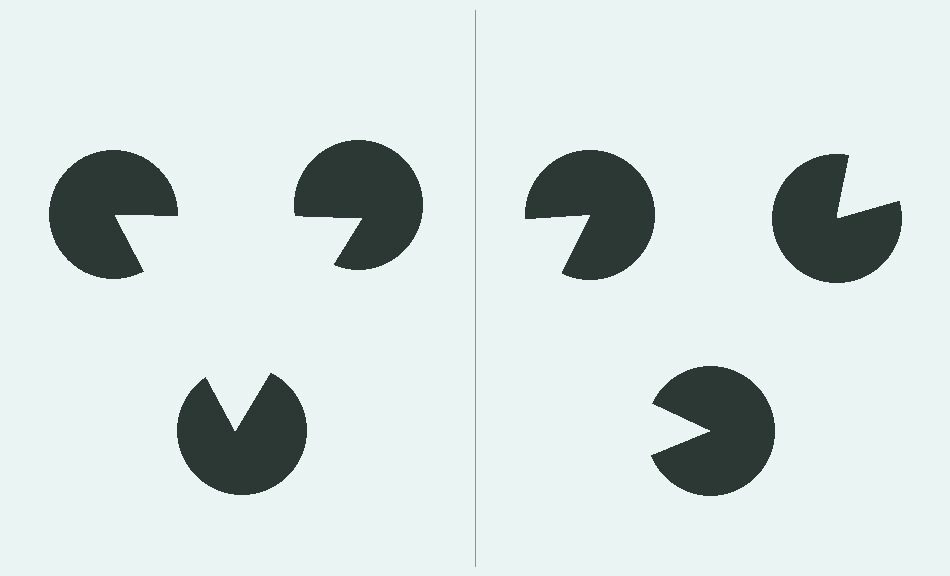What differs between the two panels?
The pac-man discs are positioned identically on both sides; only the wedge orientations differ. On the left they align to a triangle; on the right they are misaligned.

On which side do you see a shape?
An illusory triangle appears on the left side. On the right side the wedge cuts are rotated, so no coherent shape forms.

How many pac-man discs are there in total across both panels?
6 — 3 on each side.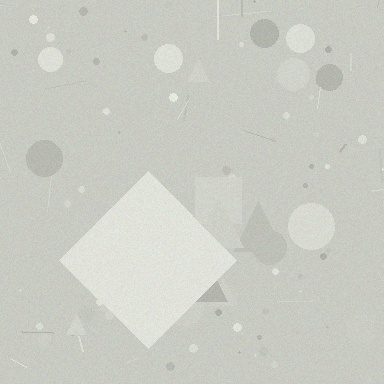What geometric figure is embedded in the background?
A diamond is embedded in the background.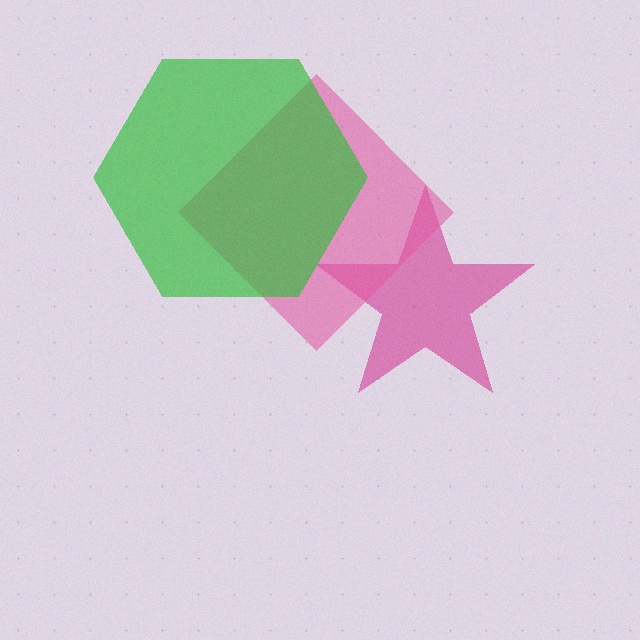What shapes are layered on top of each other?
The layered shapes are: a magenta star, a pink diamond, a green hexagon.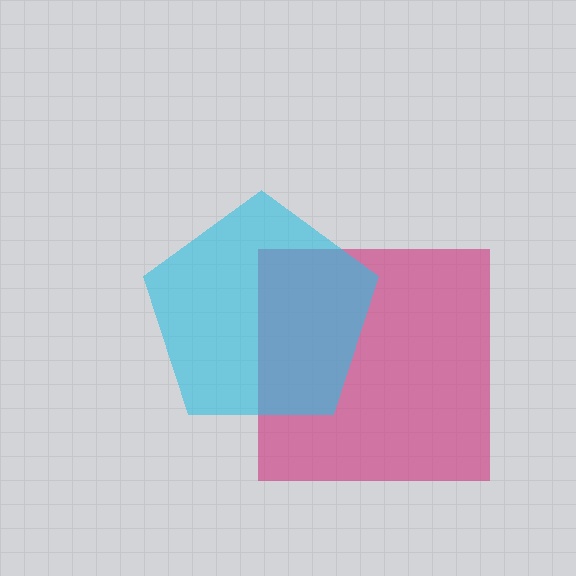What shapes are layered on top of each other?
The layered shapes are: a magenta square, a cyan pentagon.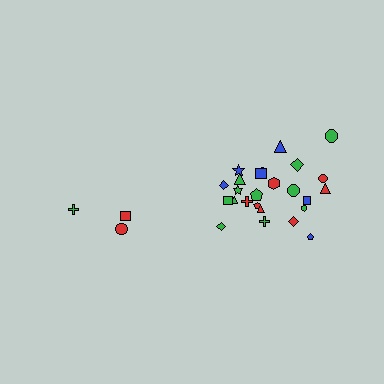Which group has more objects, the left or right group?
The right group.